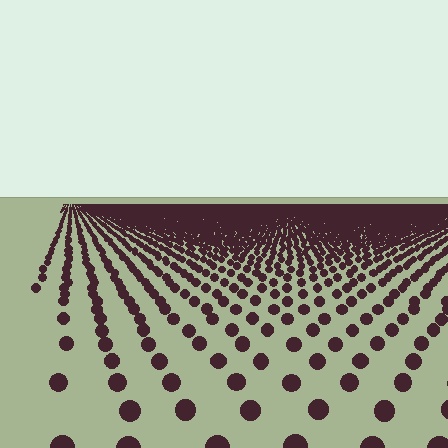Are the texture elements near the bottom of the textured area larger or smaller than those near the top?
Larger. Near the bottom, elements are closer to the viewer and appear at a bigger on-screen size.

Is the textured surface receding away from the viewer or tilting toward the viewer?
The surface is receding away from the viewer. Texture elements get smaller and denser toward the top.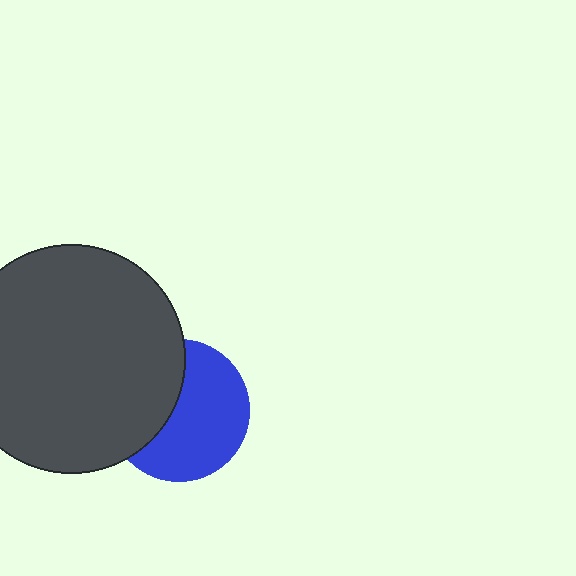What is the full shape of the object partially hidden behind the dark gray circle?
The partially hidden object is a blue circle.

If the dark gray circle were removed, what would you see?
You would see the complete blue circle.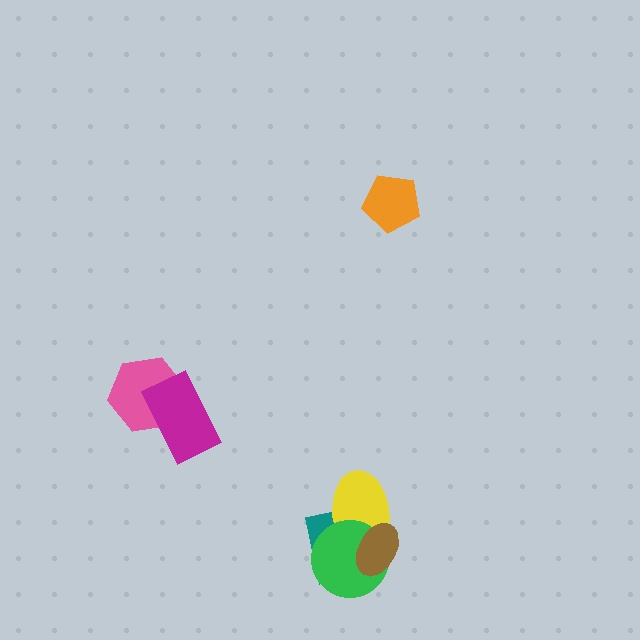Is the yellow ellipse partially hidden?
Yes, it is partially covered by another shape.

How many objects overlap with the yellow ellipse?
3 objects overlap with the yellow ellipse.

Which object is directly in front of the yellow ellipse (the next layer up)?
The green circle is directly in front of the yellow ellipse.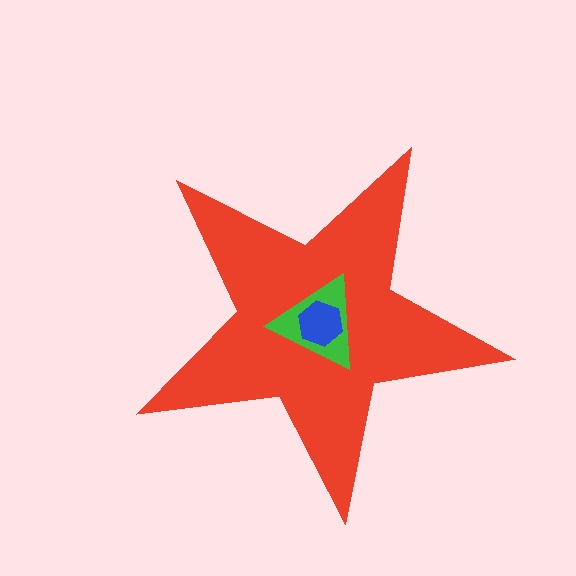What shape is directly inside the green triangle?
The blue hexagon.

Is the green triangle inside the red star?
Yes.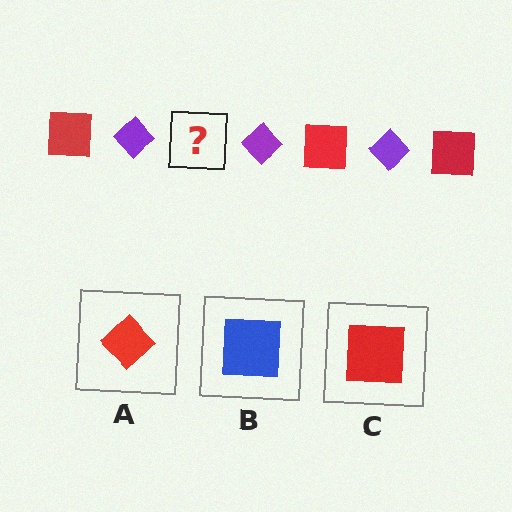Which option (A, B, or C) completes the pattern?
C.